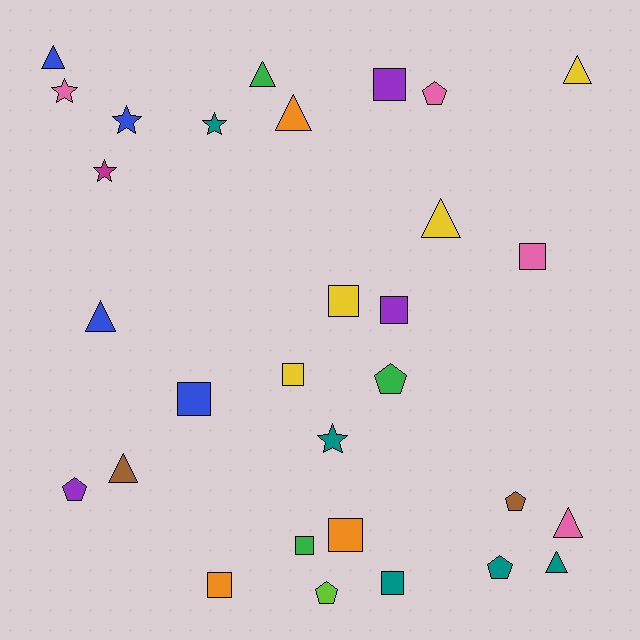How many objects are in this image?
There are 30 objects.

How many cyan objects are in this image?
There are no cyan objects.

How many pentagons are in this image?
There are 6 pentagons.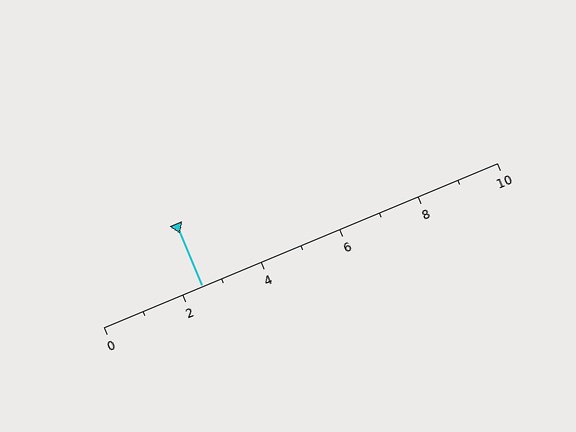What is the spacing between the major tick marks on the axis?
The major ticks are spaced 2 apart.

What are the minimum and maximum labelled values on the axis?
The axis runs from 0 to 10.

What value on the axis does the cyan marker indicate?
The marker indicates approximately 2.5.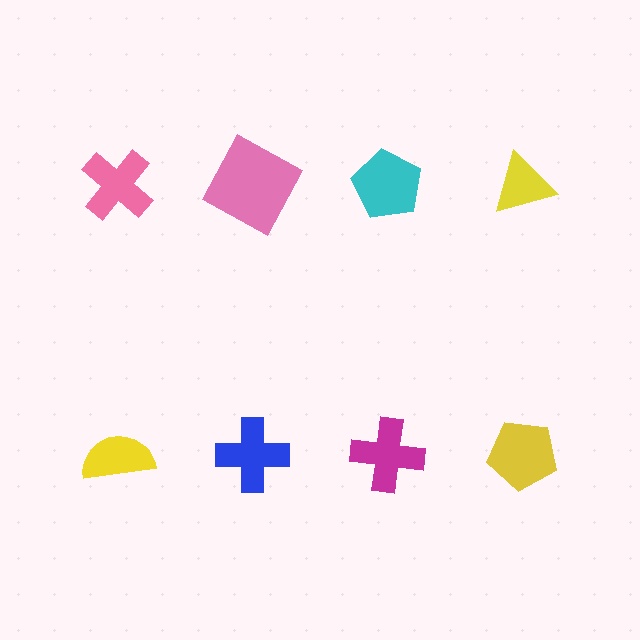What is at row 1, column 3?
A cyan pentagon.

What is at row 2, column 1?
A yellow semicircle.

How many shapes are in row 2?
4 shapes.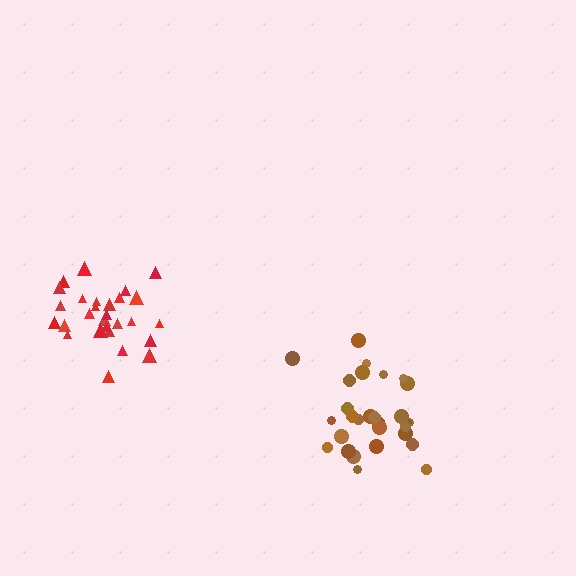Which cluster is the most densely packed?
Red.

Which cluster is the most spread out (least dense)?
Brown.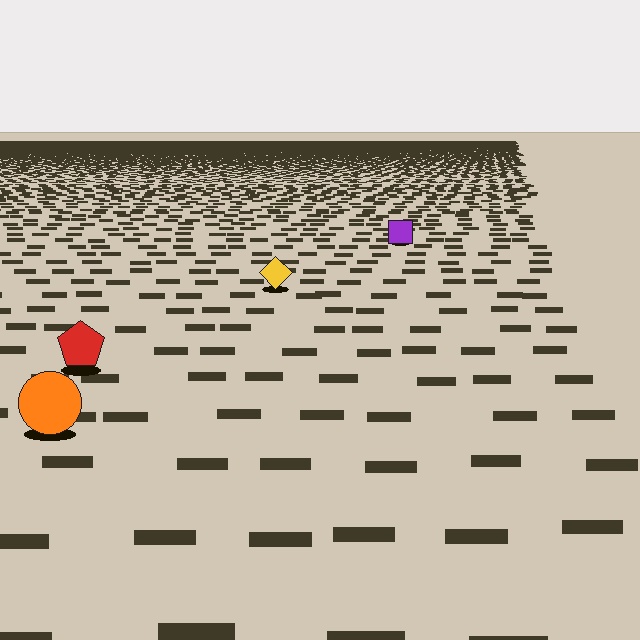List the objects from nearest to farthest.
From nearest to farthest: the orange circle, the red pentagon, the yellow diamond, the purple square.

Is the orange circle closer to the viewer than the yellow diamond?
Yes. The orange circle is closer — you can tell from the texture gradient: the ground texture is coarser near it.